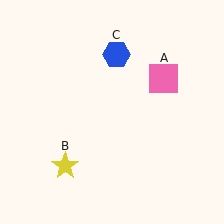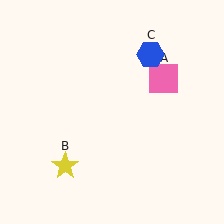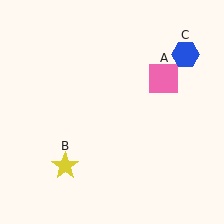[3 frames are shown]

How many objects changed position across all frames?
1 object changed position: blue hexagon (object C).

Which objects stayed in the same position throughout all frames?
Pink square (object A) and yellow star (object B) remained stationary.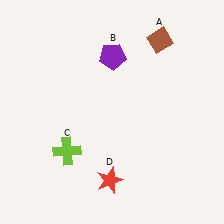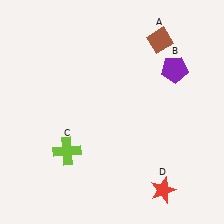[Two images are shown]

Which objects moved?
The objects that moved are: the purple pentagon (B), the red star (D).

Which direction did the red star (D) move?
The red star (D) moved right.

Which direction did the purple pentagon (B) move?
The purple pentagon (B) moved right.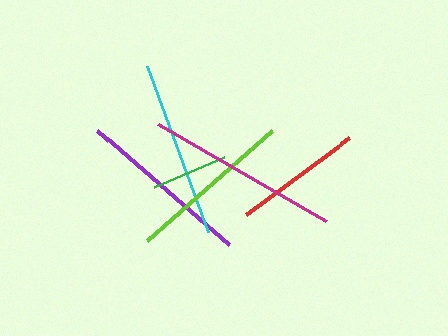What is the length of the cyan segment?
The cyan segment is approximately 177 pixels long.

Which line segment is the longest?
The magenta line is the longest at approximately 194 pixels.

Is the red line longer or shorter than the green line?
The red line is longer than the green line.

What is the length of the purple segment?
The purple segment is approximately 175 pixels long.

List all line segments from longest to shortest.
From longest to shortest: magenta, cyan, purple, lime, red, green.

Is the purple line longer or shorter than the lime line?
The purple line is longer than the lime line.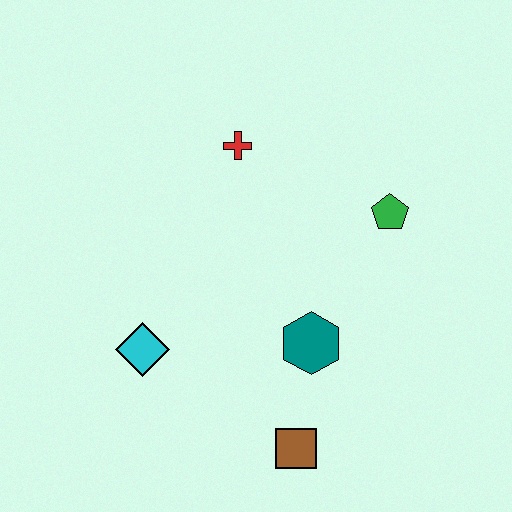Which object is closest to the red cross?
The green pentagon is closest to the red cross.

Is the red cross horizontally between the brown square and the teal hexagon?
No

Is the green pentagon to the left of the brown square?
No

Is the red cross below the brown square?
No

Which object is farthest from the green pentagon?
The cyan diamond is farthest from the green pentagon.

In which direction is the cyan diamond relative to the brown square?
The cyan diamond is to the left of the brown square.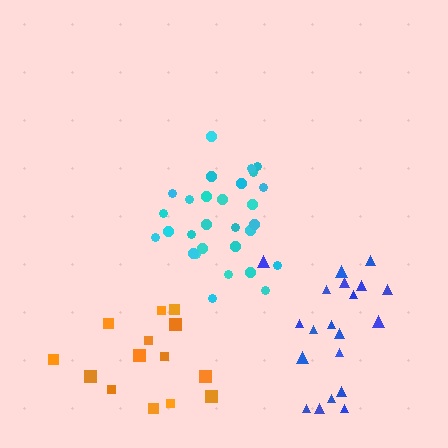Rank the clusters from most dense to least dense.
cyan, blue, orange.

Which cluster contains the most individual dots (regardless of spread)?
Cyan (29).